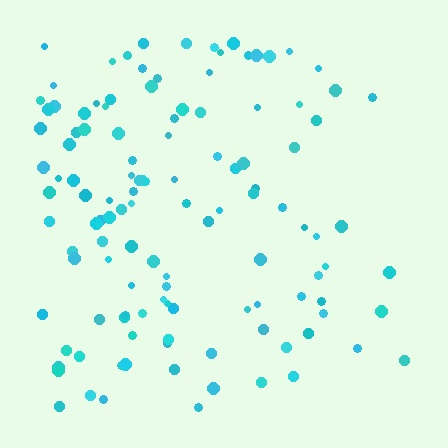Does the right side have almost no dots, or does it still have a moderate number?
Still a moderate number, just noticeably fewer than the left.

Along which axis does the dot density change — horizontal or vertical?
Horizontal.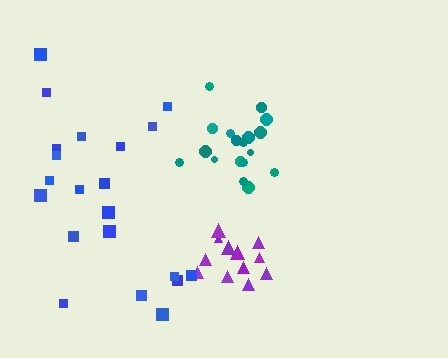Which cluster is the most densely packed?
Teal.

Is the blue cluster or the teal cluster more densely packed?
Teal.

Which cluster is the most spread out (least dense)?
Blue.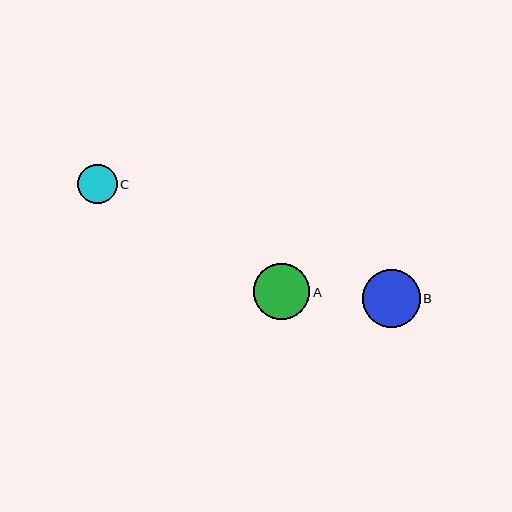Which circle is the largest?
Circle B is the largest with a size of approximately 58 pixels.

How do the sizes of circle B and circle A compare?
Circle B and circle A are approximately the same size.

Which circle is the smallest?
Circle C is the smallest with a size of approximately 39 pixels.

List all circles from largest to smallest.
From largest to smallest: B, A, C.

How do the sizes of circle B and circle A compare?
Circle B and circle A are approximately the same size.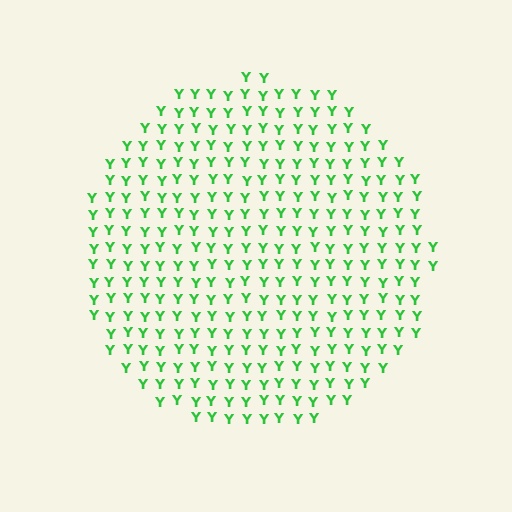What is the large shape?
The large shape is a circle.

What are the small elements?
The small elements are letter Y's.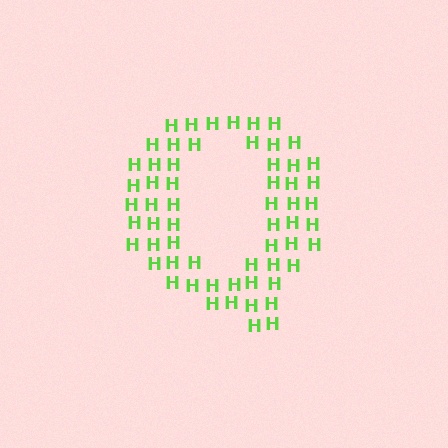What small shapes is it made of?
It is made of small letter H's.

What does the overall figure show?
The overall figure shows the letter Q.